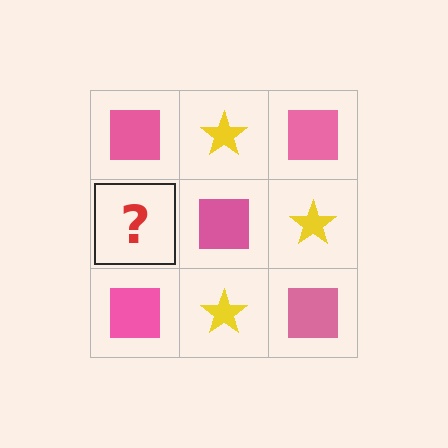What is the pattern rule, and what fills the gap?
The rule is that it alternates pink square and yellow star in a checkerboard pattern. The gap should be filled with a yellow star.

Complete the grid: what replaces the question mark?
The question mark should be replaced with a yellow star.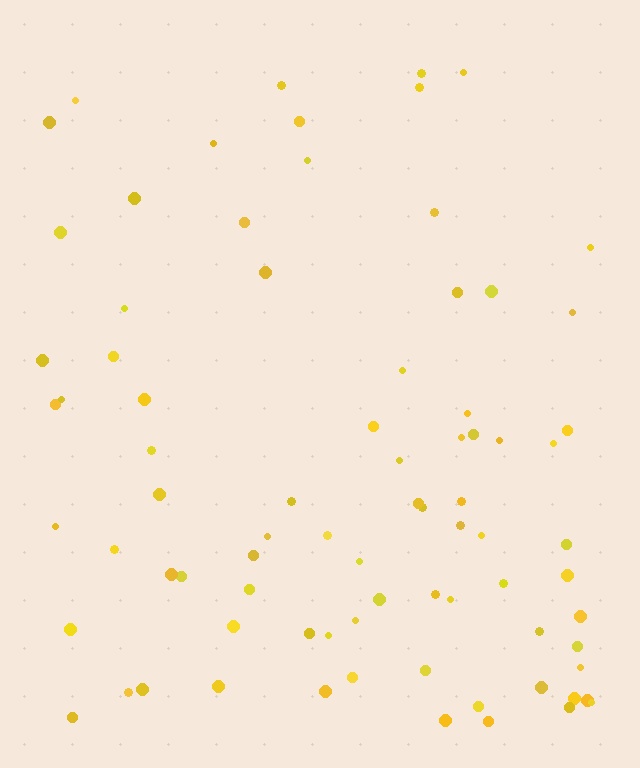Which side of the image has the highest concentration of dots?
The bottom.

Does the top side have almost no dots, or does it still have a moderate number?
Still a moderate number, just noticeably fewer than the bottom.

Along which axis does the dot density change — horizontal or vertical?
Vertical.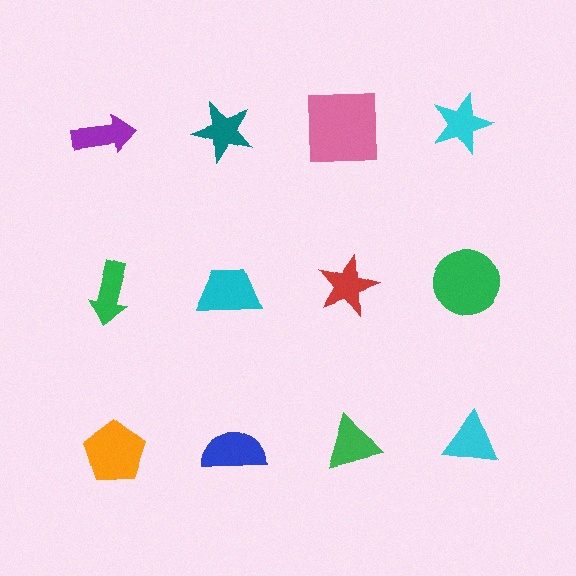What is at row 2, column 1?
A green arrow.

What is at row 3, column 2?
A blue semicircle.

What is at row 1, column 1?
A purple arrow.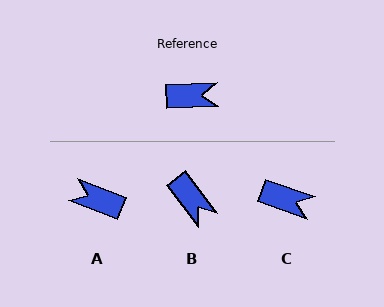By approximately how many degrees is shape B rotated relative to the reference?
Approximately 56 degrees clockwise.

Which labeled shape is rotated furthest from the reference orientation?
A, about 156 degrees away.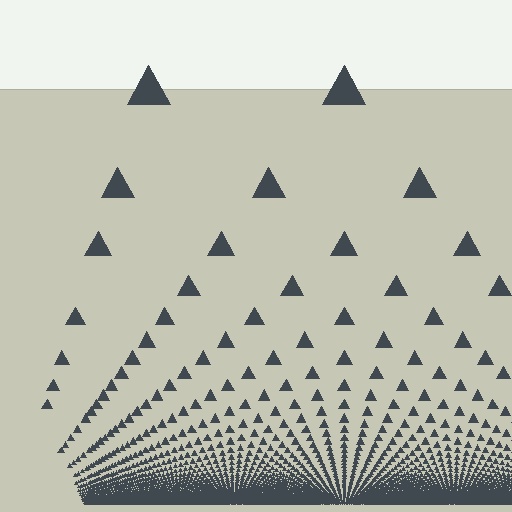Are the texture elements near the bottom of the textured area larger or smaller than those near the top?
Smaller. The gradient is inverted — elements near the bottom are smaller and denser.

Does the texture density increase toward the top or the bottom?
Density increases toward the bottom.